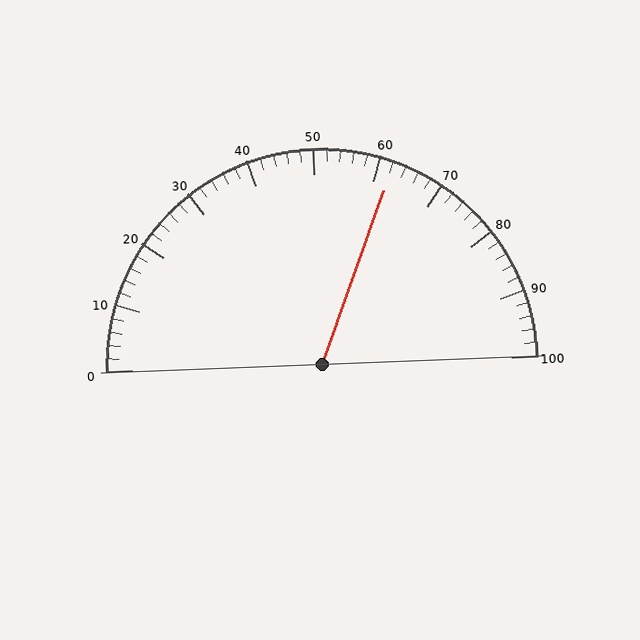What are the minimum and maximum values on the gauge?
The gauge ranges from 0 to 100.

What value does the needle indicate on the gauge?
The needle indicates approximately 62.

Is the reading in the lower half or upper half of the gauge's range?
The reading is in the upper half of the range (0 to 100).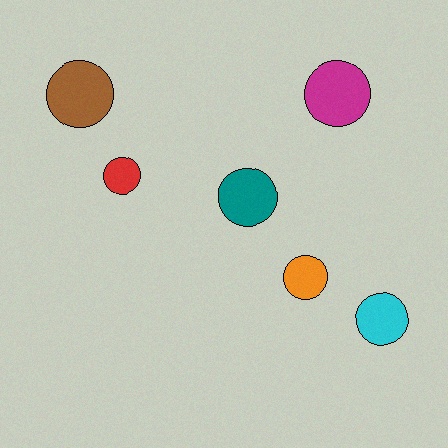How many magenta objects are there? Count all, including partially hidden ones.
There is 1 magenta object.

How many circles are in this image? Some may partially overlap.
There are 6 circles.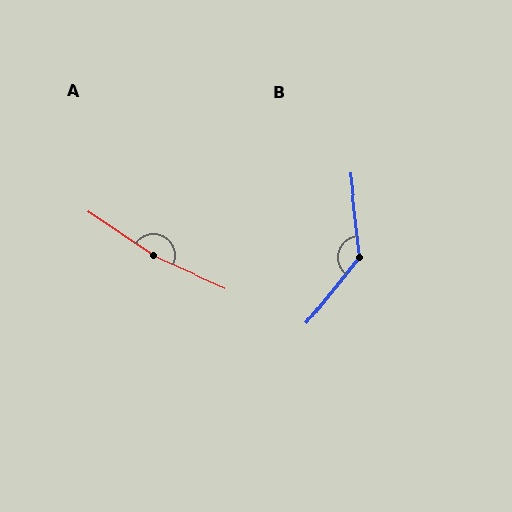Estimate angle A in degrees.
Approximately 170 degrees.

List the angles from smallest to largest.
B (135°), A (170°).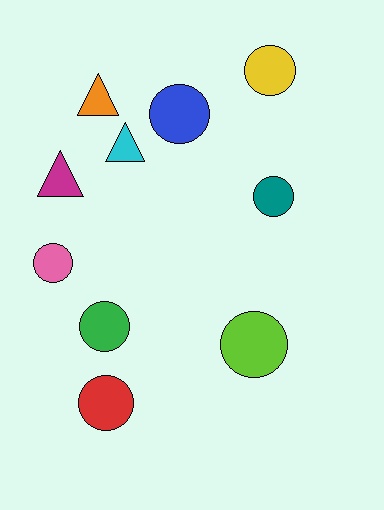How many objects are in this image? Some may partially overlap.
There are 10 objects.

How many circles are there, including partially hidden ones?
There are 7 circles.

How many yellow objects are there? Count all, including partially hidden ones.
There is 1 yellow object.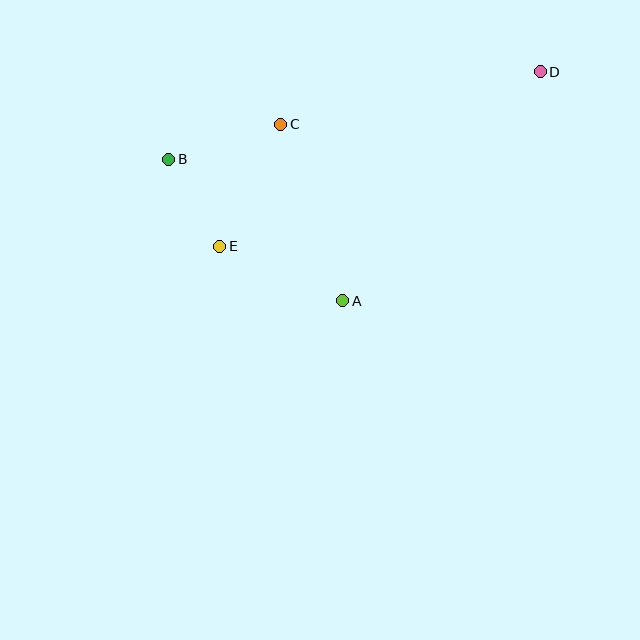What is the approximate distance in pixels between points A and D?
The distance between A and D is approximately 302 pixels.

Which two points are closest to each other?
Points B and E are closest to each other.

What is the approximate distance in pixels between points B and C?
The distance between B and C is approximately 118 pixels.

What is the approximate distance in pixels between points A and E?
The distance between A and E is approximately 135 pixels.